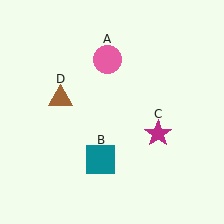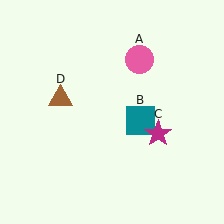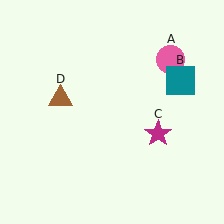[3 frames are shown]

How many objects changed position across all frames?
2 objects changed position: pink circle (object A), teal square (object B).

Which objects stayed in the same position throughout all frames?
Magenta star (object C) and brown triangle (object D) remained stationary.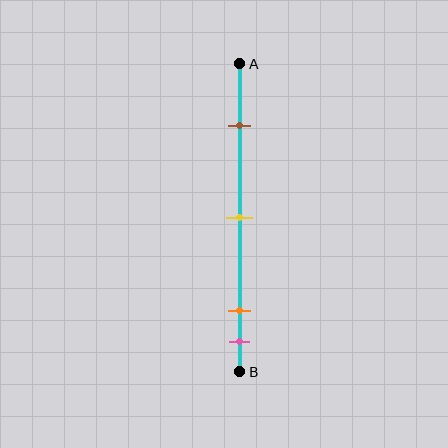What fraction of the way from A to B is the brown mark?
The brown mark is approximately 20% (0.2) of the way from A to B.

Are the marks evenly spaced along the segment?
No, the marks are not evenly spaced.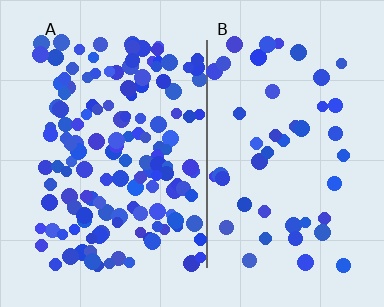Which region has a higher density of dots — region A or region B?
A (the left).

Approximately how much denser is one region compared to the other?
Approximately 3.0× — region A over region B.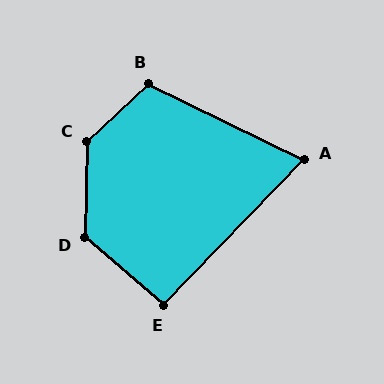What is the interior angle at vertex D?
Approximately 129 degrees (obtuse).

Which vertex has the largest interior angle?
C, at approximately 135 degrees.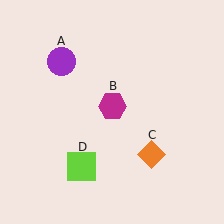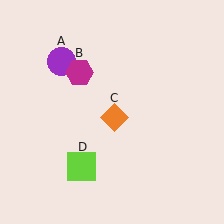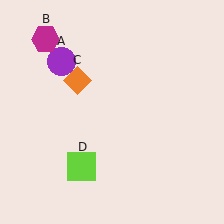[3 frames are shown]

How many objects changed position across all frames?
2 objects changed position: magenta hexagon (object B), orange diamond (object C).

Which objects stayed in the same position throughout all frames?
Purple circle (object A) and lime square (object D) remained stationary.